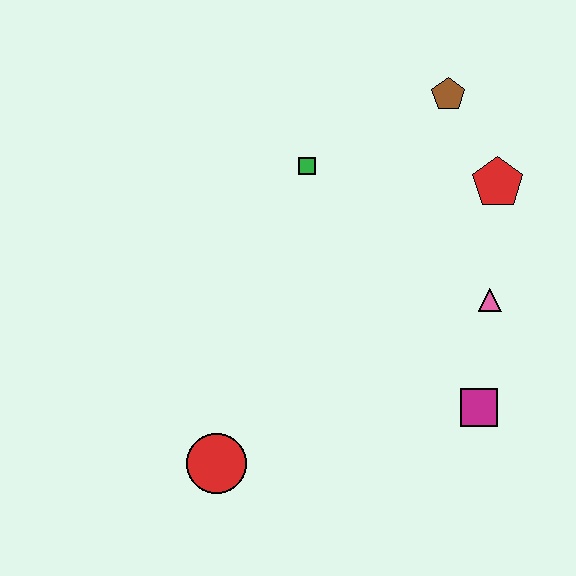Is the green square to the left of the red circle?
No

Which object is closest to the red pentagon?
The brown pentagon is closest to the red pentagon.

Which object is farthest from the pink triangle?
The red circle is farthest from the pink triangle.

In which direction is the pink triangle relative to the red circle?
The pink triangle is to the right of the red circle.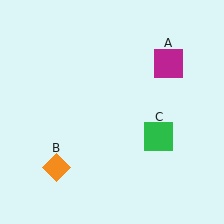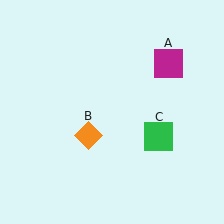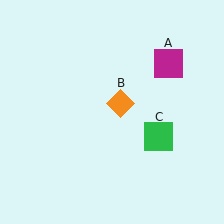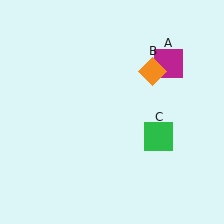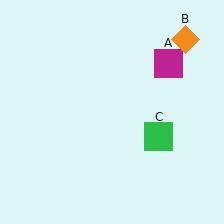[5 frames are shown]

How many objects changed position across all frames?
1 object changed position: orange diamond (object B).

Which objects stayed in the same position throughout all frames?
Magenta square (object A) and green square (object C) remained stationary.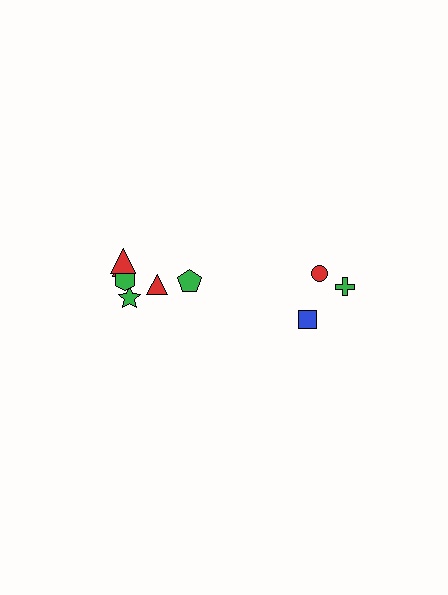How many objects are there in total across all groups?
There are 9 objects.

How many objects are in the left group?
There are 6 objects.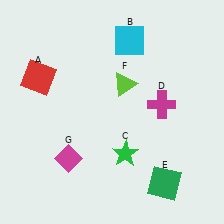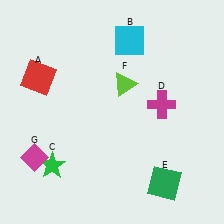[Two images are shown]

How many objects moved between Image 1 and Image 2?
2 objects moved between the two images.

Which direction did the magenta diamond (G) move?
The magenta diamond (G) moved left.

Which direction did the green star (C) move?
The green star (C) moved left.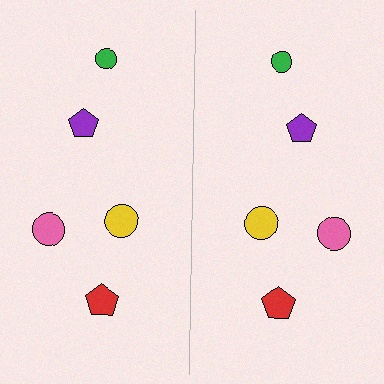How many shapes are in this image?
There are 10 shapes in this image.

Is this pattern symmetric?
Yes, this pattern has bilateral (reflection) symmetry.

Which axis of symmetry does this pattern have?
The pattern has a vertical axis of symmetry running through the center of the image.